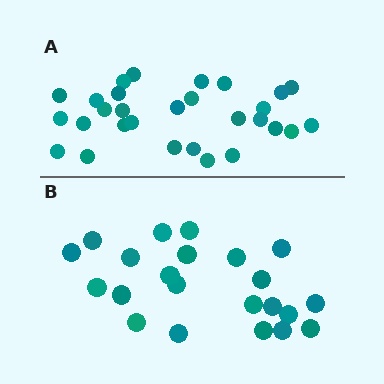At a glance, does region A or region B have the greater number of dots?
Region A (the top region) has more dots.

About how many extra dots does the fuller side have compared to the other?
Region A has roughly 8 or so more dots than region B.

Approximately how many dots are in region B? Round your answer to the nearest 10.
About 20 dots. (The exact count is 22, which rounds to 20.)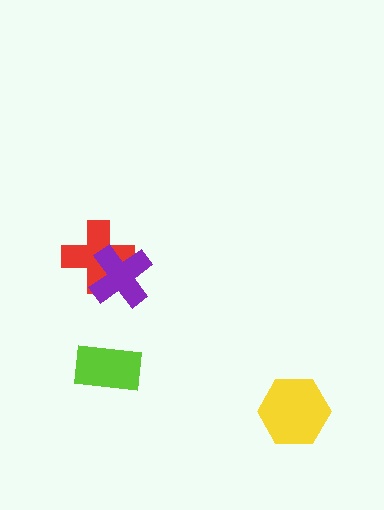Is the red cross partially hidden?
Yes, it is partially covered by another shape.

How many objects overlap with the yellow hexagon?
0 objects overlap with the yellow hexagon.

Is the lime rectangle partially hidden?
No, no other shape covers it.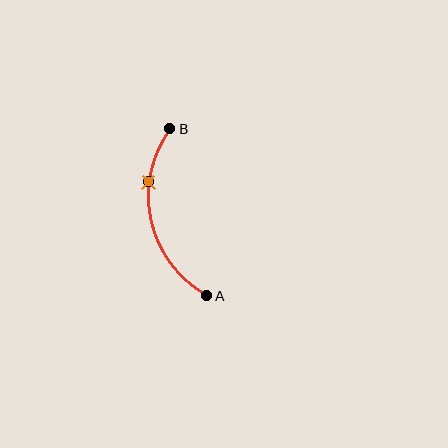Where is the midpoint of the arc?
The arc midpoint is the point on the curve farthest from the straight line joining A and B. It sits to the left of that line.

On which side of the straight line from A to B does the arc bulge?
The arc bulges to the left of the straight line connecting A and B.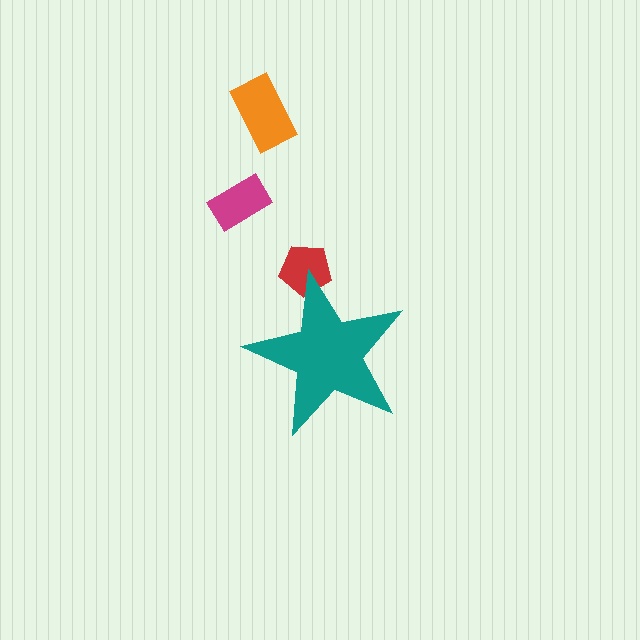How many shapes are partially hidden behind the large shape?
1 shape is partially hidden.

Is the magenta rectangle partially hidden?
No, the magenta rectangle is fully visible.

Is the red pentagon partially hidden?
Yes, the red pentagon is partially hidden behind the teal star.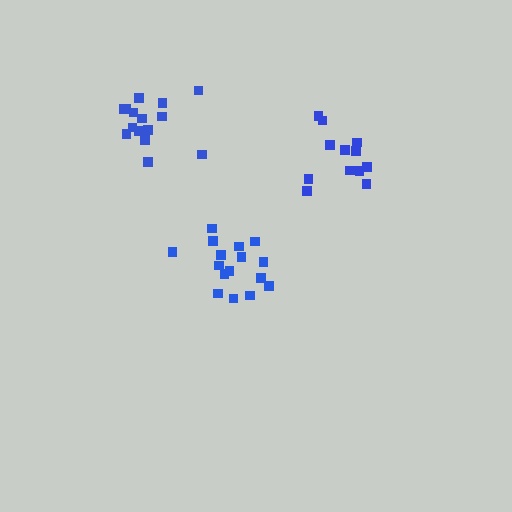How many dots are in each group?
Group 1: 12 dots, Group 2: 16 dots, Group 3: 15 dots (43 total).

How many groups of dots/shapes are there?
There are 3 groups.